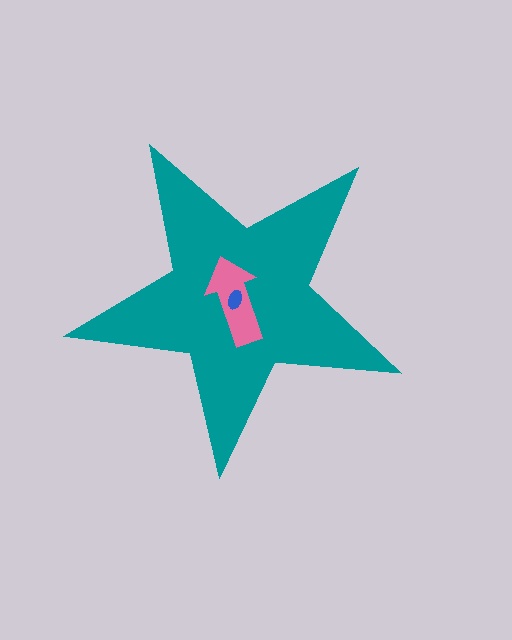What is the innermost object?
The blue ellipse.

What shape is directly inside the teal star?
The pink arrow.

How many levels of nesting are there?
3.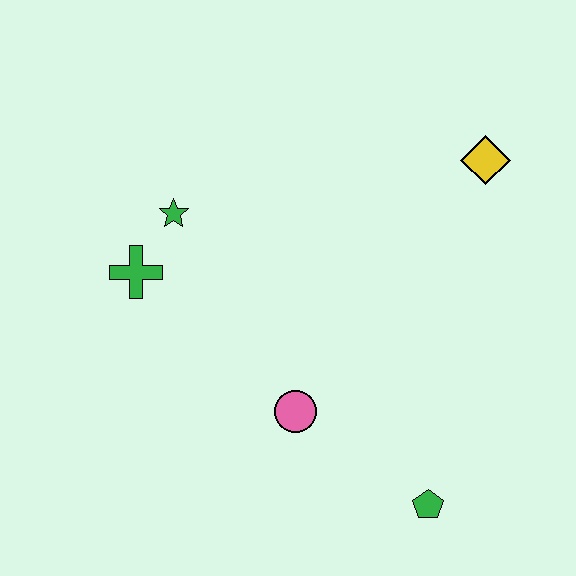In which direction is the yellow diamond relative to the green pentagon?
The yellow diamond is above the green pentagon.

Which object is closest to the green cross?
The green star is closest to the green cross.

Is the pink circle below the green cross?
Yes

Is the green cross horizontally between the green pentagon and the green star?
No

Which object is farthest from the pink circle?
The yellow diamond is farthest from the pink circle.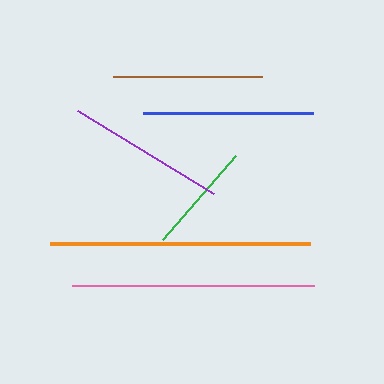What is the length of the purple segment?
The purple segment is approximately 159 pixels long.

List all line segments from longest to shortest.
From longest to shortest: orange, pink, blue, purple, brown, green.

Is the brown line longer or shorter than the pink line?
The pink line is longer than the brown line.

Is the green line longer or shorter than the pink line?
The pink line is longer than the green line.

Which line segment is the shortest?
The green line is the shortest at approximately 110 pixels.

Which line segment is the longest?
The orange line is the longest at approximately 260 pixels.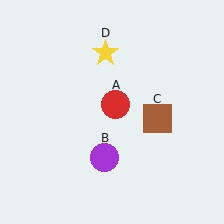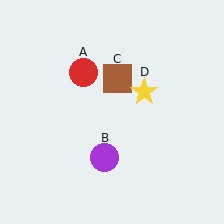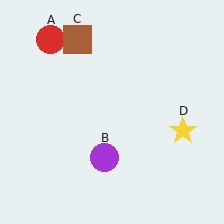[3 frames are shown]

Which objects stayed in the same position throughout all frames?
Purple circle (object B) remained stationary.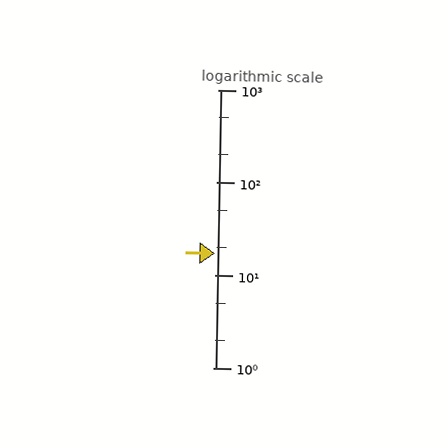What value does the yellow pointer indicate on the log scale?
The pointer indicates approximately 17.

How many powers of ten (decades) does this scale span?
The scale spans 3 decades, from 1 to 1000.